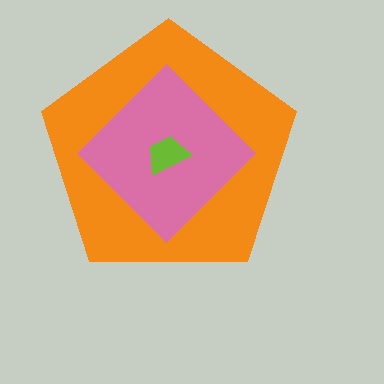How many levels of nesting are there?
3.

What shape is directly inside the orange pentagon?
The pink diamond.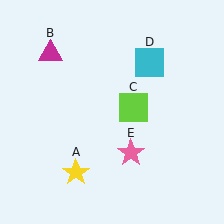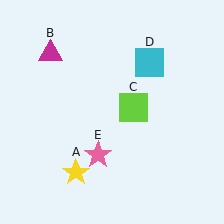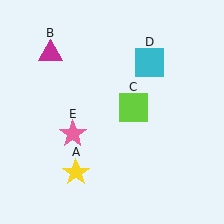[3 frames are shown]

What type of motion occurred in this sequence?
The pink star (object E) rotated clockwise around the center of the scene.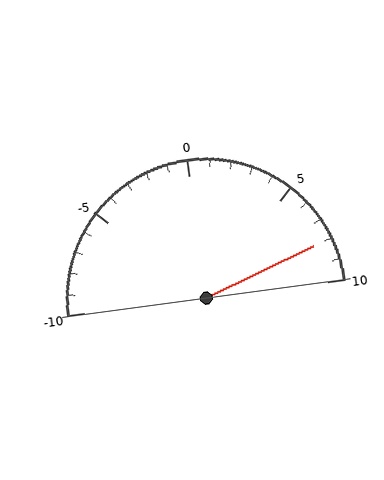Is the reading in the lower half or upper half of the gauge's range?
The reading is in the upper half of the range (-10 to 10).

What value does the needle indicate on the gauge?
The needle indicates approximately 8.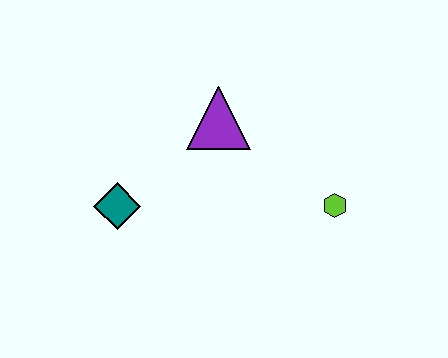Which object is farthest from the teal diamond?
The lime hexagon is farthest from the teal diamond.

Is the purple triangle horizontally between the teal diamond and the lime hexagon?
Yes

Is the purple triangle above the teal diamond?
Yes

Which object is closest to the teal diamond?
The purple triangle is closest to the teal diamond.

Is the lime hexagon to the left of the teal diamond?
No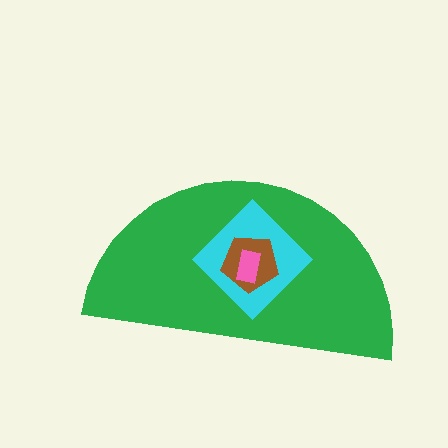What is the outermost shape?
The green semicircle.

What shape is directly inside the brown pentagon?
The pink rectangle.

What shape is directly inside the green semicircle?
The cyan diamond.